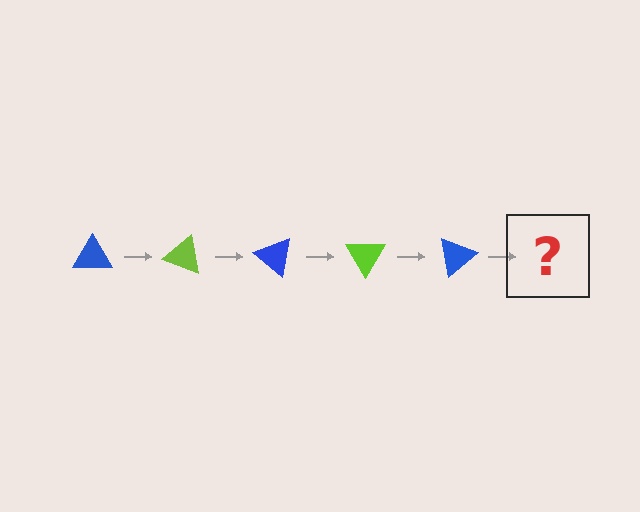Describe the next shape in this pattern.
It should be a lime triangle, rotated 100 degrees from the start.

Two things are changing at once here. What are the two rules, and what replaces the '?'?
The two rules are that it rotates 20 degrees each step and the color cycles through blue and lime. The '?' should be a lime triangle, rotated 100 degrees from the start.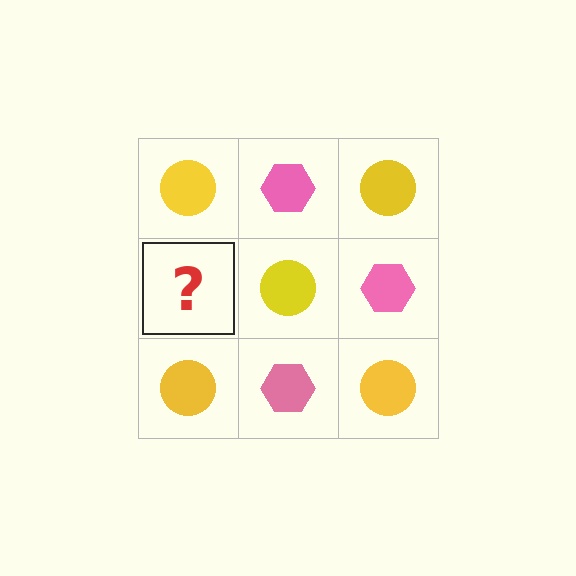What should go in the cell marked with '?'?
The missing cell should contain a pink hexagon.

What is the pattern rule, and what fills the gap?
The rule is that it alternates yellow circle and pink hexagon in a checkerboard pattern. The gap should be filled with a pink hexagon.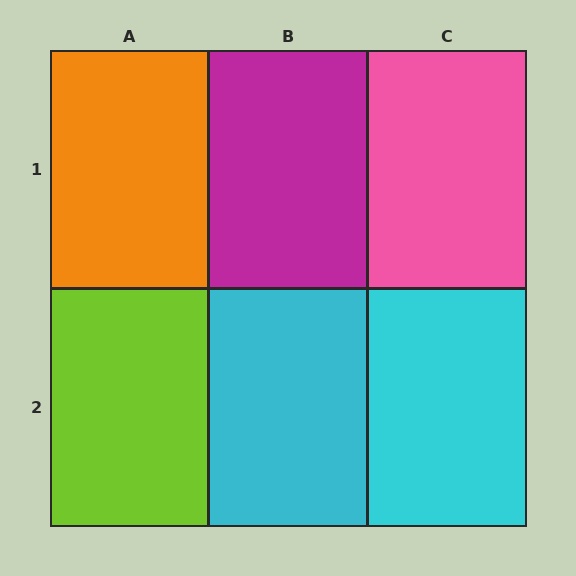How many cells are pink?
1 cell is pink.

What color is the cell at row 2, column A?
Lime.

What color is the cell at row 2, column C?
Cyan.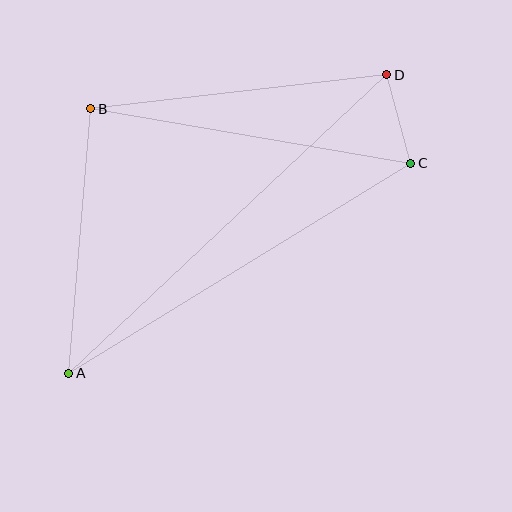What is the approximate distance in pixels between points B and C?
The distance between B and C is approximately 325 pixels.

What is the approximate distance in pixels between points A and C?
The distance between A and C is approximately 401 pixels.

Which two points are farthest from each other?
Points A and D are farthest from each other.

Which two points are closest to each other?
Points C and D are closest to each other.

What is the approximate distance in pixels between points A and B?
The distance between A and B is approximately 265 pixels.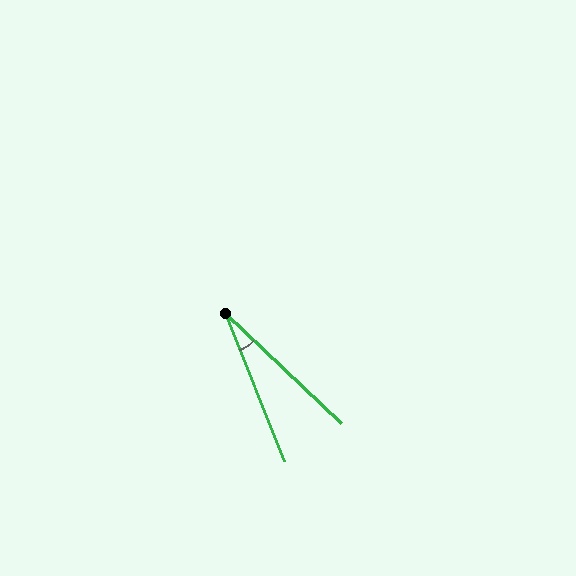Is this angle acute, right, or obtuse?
It is acute.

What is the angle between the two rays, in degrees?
Approximately 25 degrees.